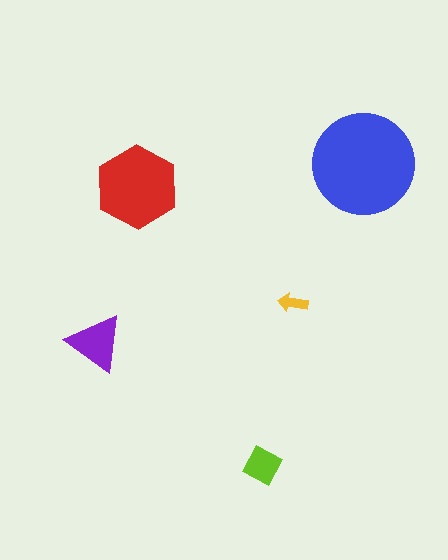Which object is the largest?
The blue circle.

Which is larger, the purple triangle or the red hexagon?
The red hexagon.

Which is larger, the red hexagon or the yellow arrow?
The red hexagon.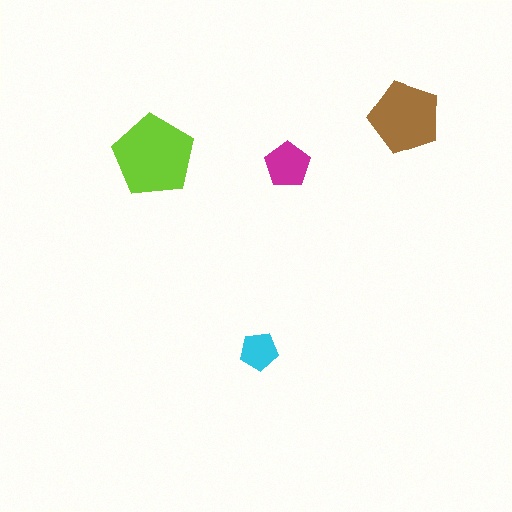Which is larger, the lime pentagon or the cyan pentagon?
The lime one.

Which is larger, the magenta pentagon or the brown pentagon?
The brown one.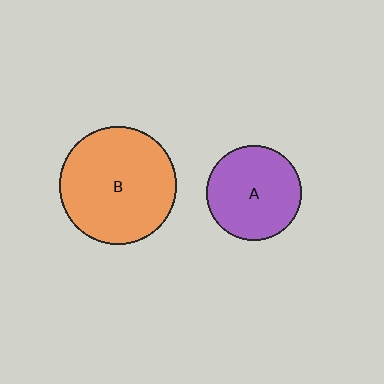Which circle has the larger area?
Circle B (orange).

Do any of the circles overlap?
No, none of the circles overlap.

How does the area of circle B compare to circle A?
Approximately 1.5 times.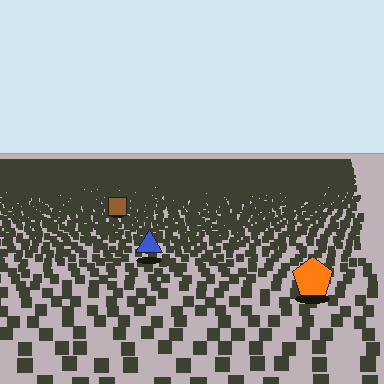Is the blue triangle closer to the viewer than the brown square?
Yes. The blue triangle is closer — you can tell from the texture gradient: the ground texture is coarser near it.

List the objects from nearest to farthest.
From nearest to farthest: the orange pentagon, the blue triangle, the brown square.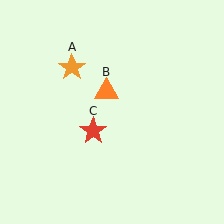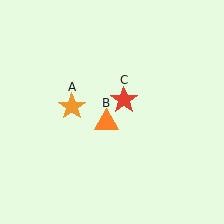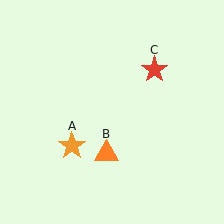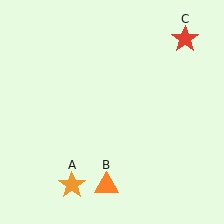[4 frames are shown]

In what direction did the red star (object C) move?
The red star (object C) moved up and to the right.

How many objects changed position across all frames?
3 objects changed position: orange star (object A), orange triangle (object B), red star (object C).